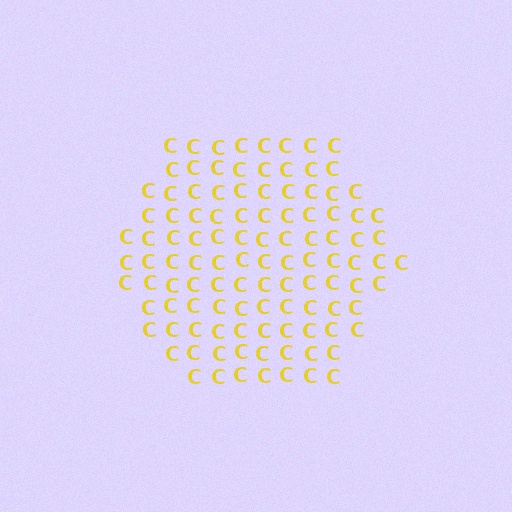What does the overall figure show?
The overall figure shows a hexagon.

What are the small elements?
The small elements are letter C's.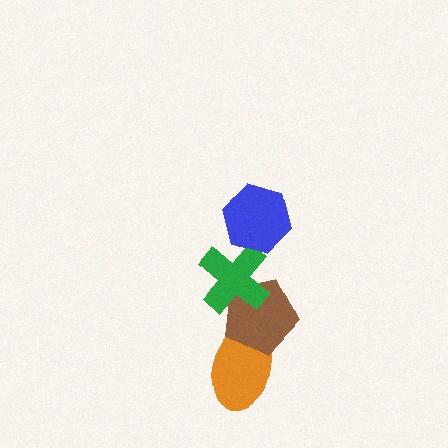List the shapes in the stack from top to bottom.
From top to bottom: the blue hexagon, the green cross, the brown pentagon, the orange ellipse.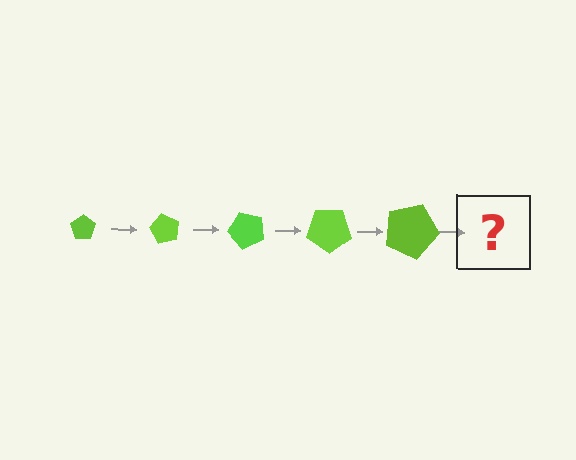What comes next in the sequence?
The next element should be a pentagon, larger than the previous one and rotated 300 degrees from the start.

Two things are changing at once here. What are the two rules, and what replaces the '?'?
The two rules are that the pentagon grows larger each step and it rotates 60 degrees each step. The '?' should be a pentagon, larger than the previous one and rotated 300 degrees from the start.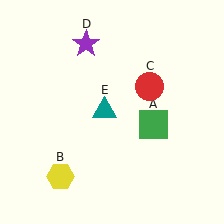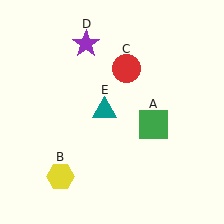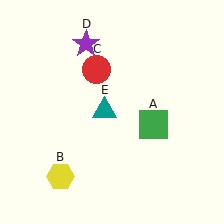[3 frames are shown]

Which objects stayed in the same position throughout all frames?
Green square (object A) and yellow hexagon (object B) and purple star (object D) and teal triangle (object E) remained stationary.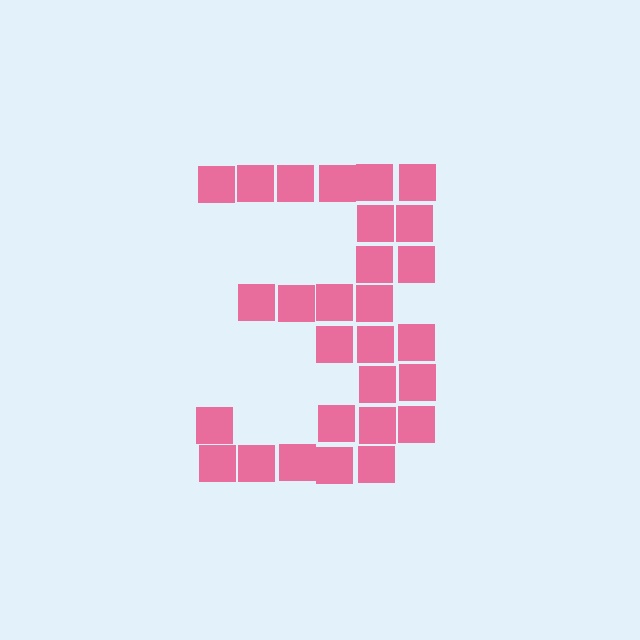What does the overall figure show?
The overall figure shows the digit 3.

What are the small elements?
The small elements are squares.